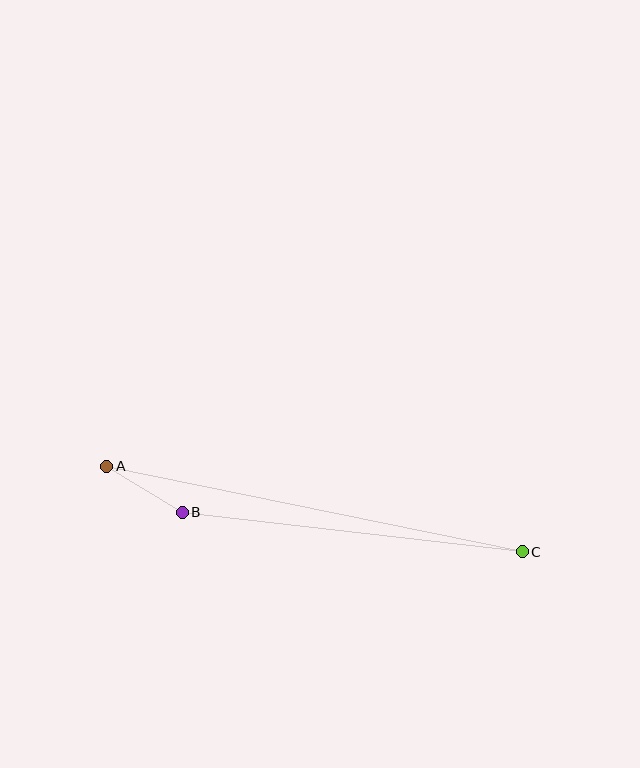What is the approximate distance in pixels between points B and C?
The distance between B and C is approximately 342 pixels.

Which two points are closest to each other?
Points A and B are closest to each other.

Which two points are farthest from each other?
Points A and C are farthest from each other.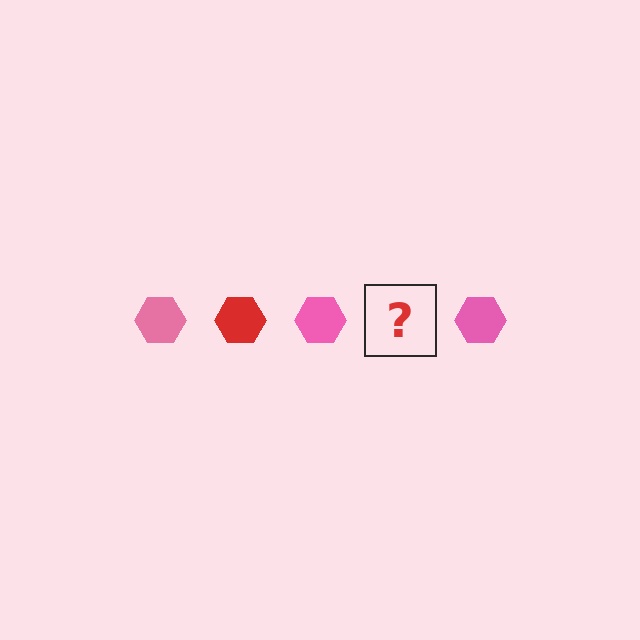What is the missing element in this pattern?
The missing element is a red hexagon.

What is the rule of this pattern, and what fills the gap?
The rule is that the pattern cycles through pink, red hexagons. The gap should be filled with a red hexagon.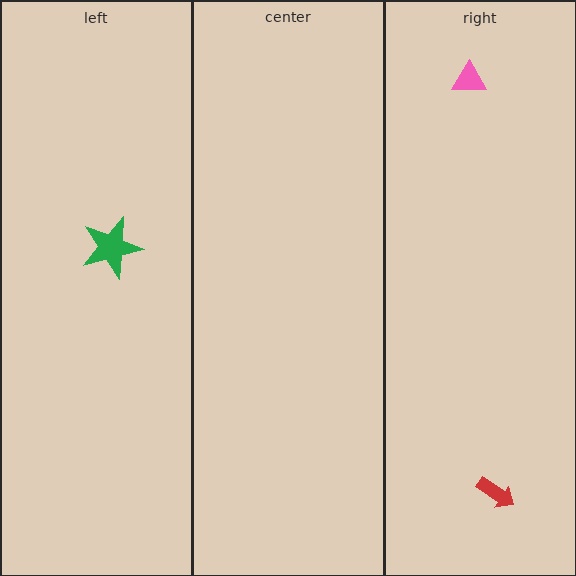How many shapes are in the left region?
1.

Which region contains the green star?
The left region.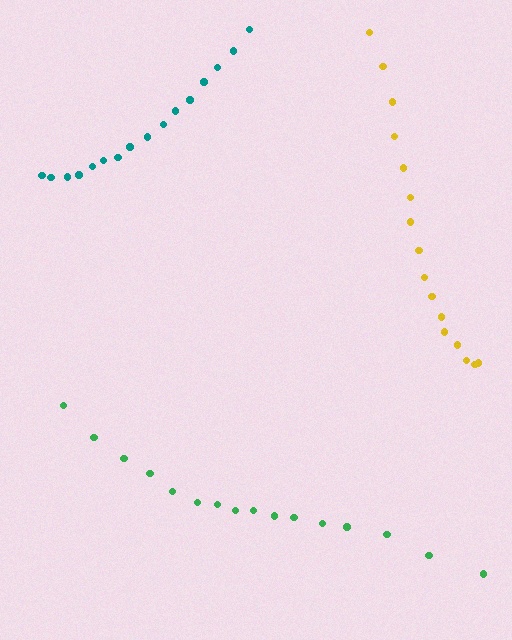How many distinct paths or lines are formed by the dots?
There are 3 distinct paths.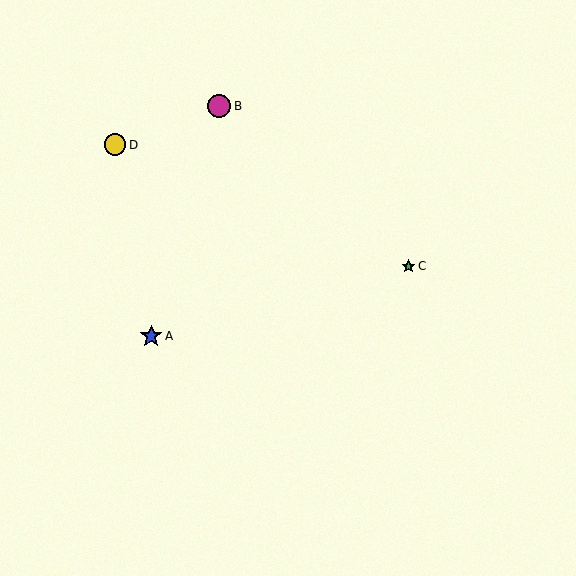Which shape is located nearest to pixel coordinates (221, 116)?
The magenta circle (labeled B) at (219, 106) is nearest to that location.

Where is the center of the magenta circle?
The center of the magenta circle is at (219, 106).